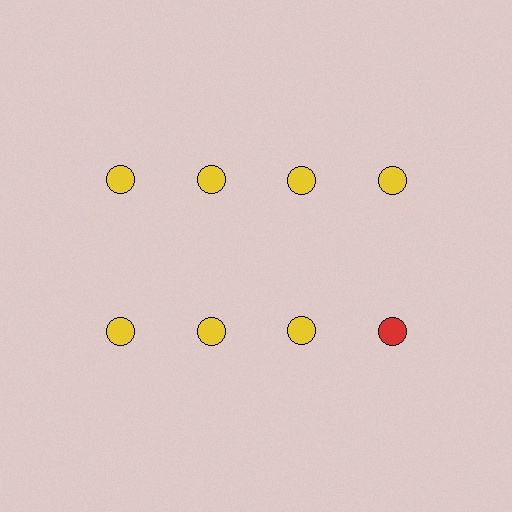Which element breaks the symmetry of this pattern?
The red circle in the second row, second from right column breaks the symmetry. All other shapes are yellow circles.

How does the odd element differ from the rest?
It has a different color: red instead of yellow.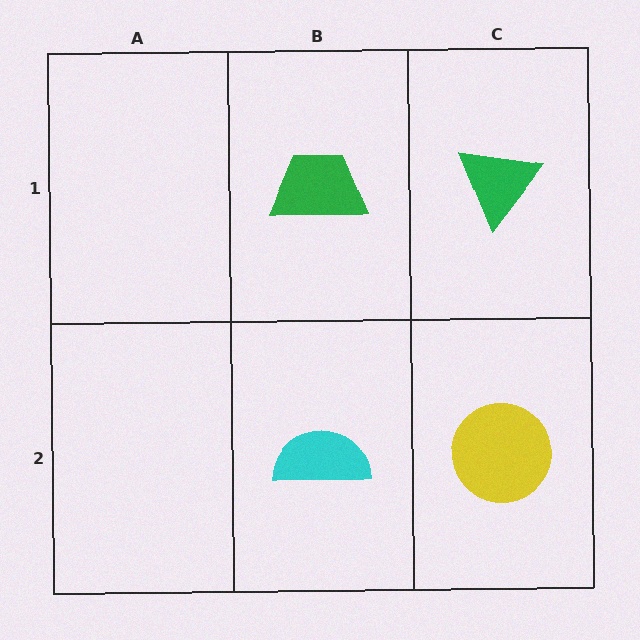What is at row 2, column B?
A cyan semicircle.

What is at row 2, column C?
A yellow circle.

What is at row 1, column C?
A green triangle.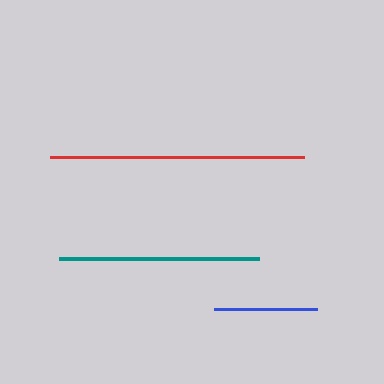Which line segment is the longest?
The red line is the longest at approximately 254 pixels.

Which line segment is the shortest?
The blue line is the shortest at approximately 102 pixels.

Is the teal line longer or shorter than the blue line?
The teal line is longer than the blue line.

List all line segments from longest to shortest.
From longest to shortest: red, teal, blue.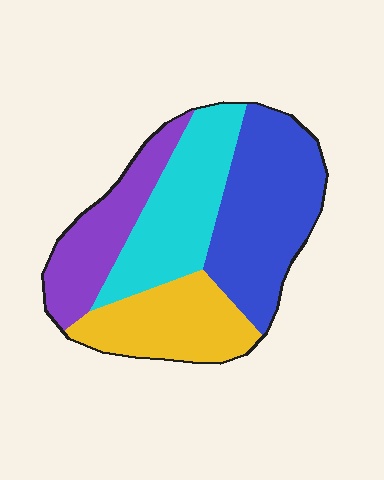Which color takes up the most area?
Blue, at roughly 35%.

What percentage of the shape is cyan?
Cyan covers about 25% of the shape.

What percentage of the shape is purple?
Purple takes up about one fifth (1/5) of the shape.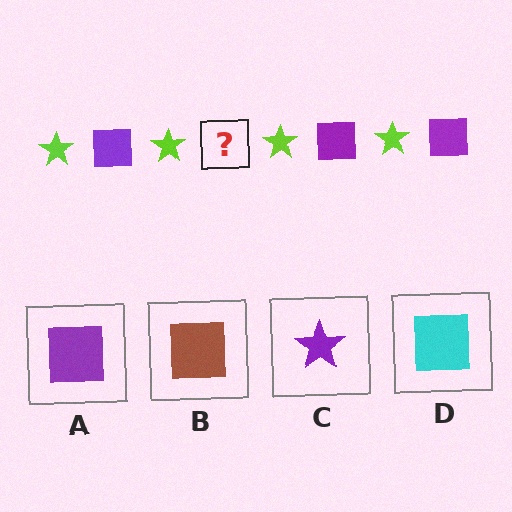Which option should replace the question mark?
Option A.